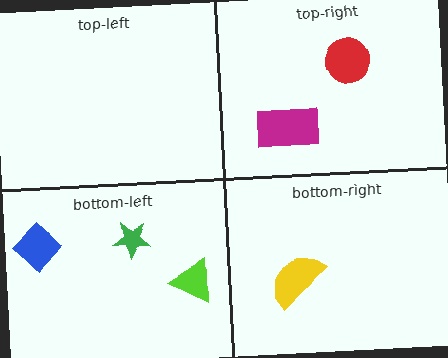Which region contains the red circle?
The top-right region.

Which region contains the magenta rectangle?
The top-right region.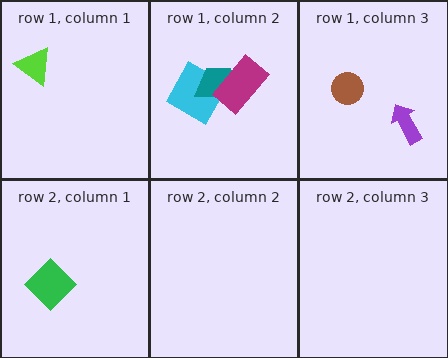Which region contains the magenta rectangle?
The row 1, column 2 region.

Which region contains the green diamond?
The row 2, column 1 region.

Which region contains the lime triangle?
The row 1, column 1 region.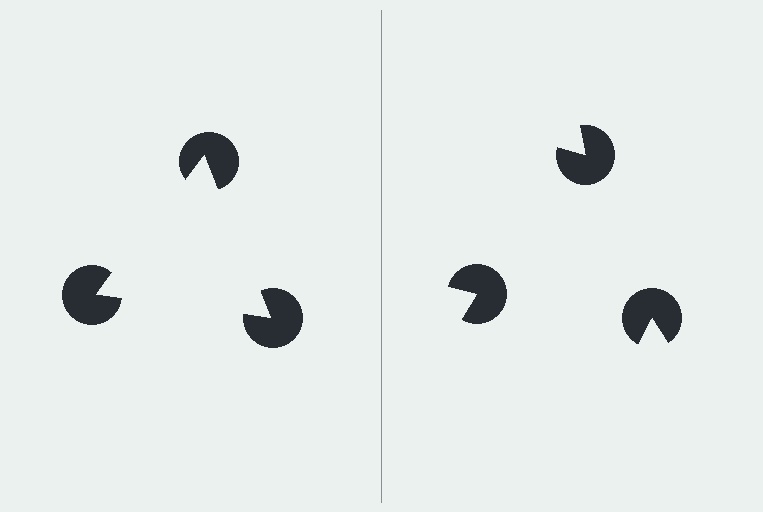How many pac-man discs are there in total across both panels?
6 — 3 on each side.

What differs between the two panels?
The pac-man discs are positioned identically on both sides; only the wedge orientations differ. On the left they align to a triangle; on the right they are misaligned.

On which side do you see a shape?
An illusory triangle appears on the left side. On the right side the wedge cuts are rotated, so no coherent shape forms.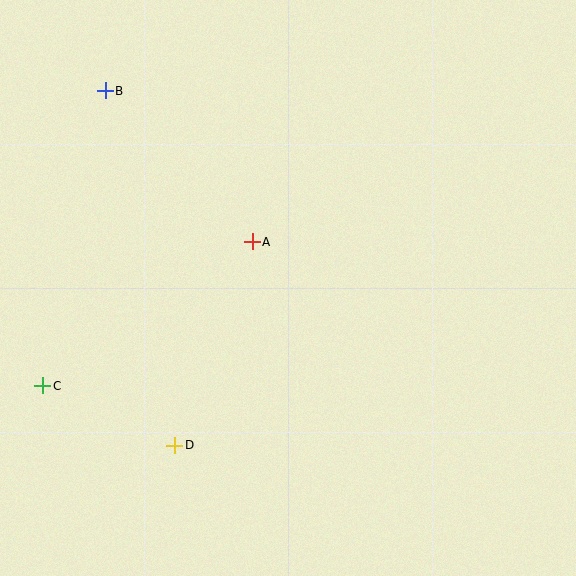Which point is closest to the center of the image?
Point A at (252, 242) is closest to the center.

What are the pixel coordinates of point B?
Point B is at (105, 91).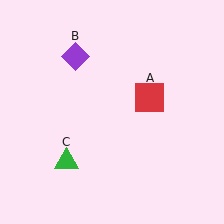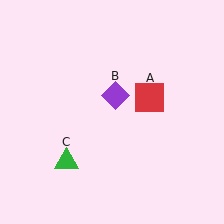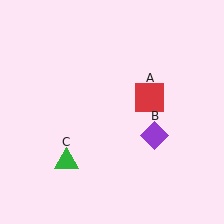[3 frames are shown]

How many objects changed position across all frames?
1 object changed position: purple diamond (object B).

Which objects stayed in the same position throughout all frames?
Red square (object A) and green triangle (object C) remained stationary.